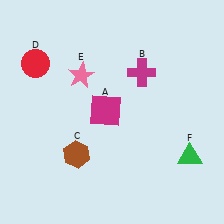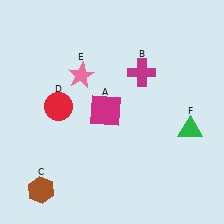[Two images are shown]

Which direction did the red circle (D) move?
The red circle (D) moved down.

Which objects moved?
The objects that moved are: the brown hexagon (C), the red circle (D), the green triangle (F).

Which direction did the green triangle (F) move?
The green triangle (F) moved up.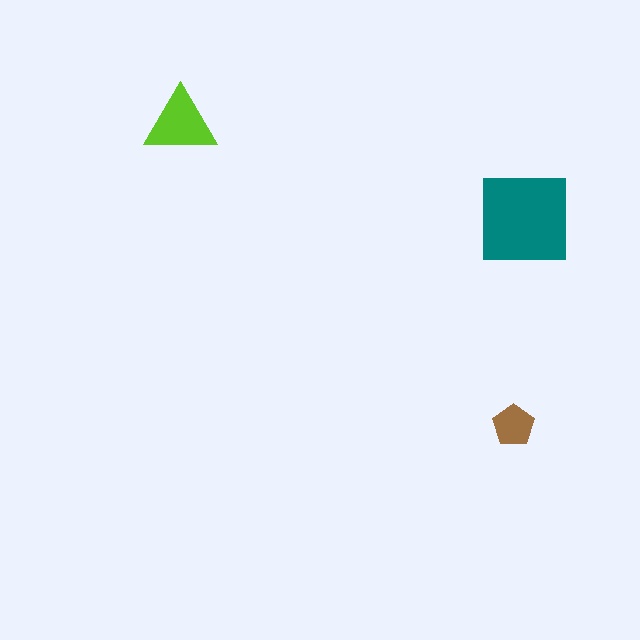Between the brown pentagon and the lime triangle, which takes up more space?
The lime triangle.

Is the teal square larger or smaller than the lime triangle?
Larger.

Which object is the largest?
The teal square.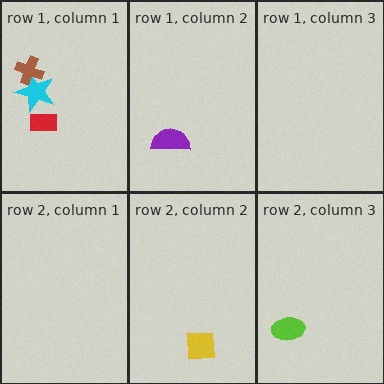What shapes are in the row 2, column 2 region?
The yellow square.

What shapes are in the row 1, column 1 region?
The red rectangle, the cyan star, the brown cross.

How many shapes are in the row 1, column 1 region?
3.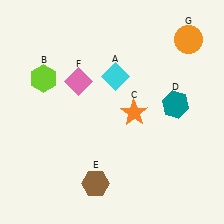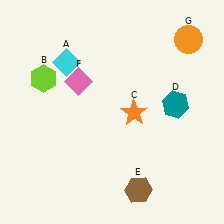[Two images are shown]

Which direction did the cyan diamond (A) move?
The cyan diamond (A) moved left.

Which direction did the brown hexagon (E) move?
The brown hexagon (E) moved right.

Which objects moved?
The objects that moved are: the cyan diamond (A), the brown hexagon (E).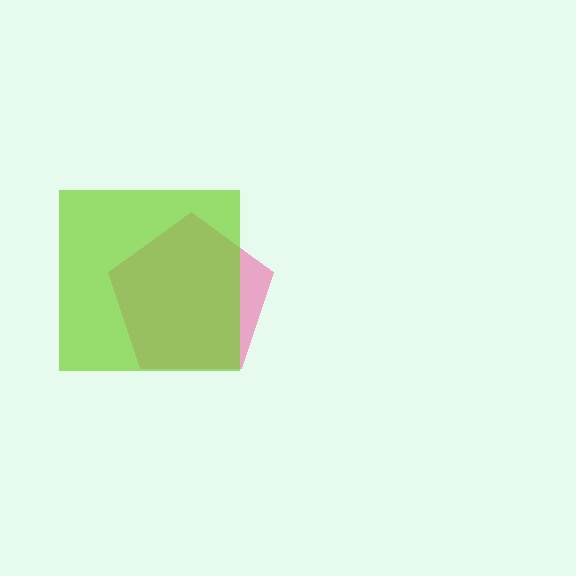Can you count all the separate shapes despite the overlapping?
Yes, there are 2 separate shapes.